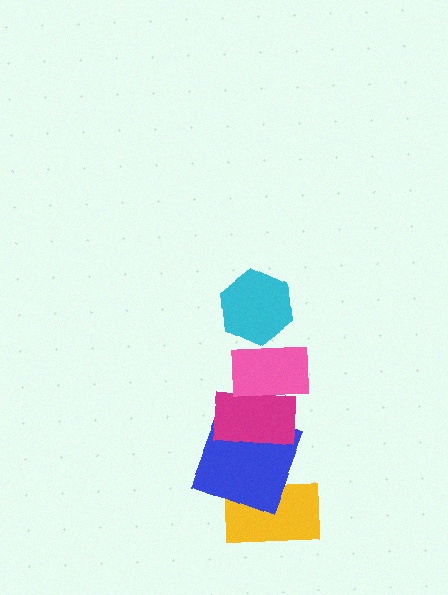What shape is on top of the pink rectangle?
The cyan hexagon is on top of the pink rectangle.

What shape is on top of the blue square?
The magenta rectangle is on top of the blue square.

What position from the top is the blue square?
The blue square is 4th from the top.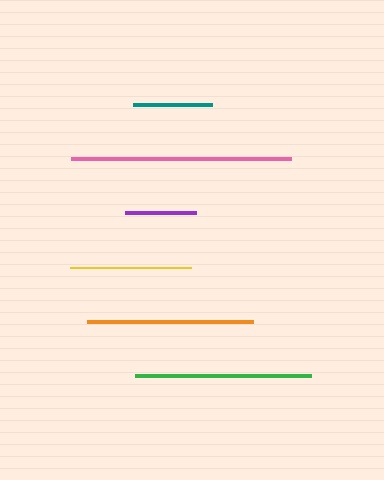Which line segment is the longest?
The pink line is the longest at approximately 220 pixels.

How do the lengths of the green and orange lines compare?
The green and orange lines are approximately the same length.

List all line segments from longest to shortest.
From longest to shortest: pink, green, orange, yellow, teal, purple.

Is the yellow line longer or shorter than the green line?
The green line is longer than the yellow line.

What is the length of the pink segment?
The pink segment is approximately 220 pixels long.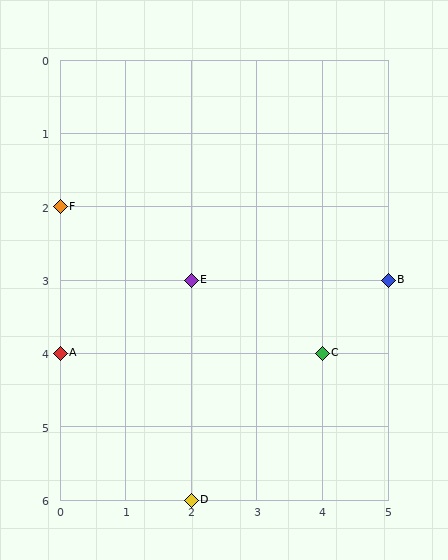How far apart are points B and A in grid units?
Points B and A are 5 columns and 1 row apart (about 5.1 grid units diagonally).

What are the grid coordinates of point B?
Point B is at grid coordinates (5, 3).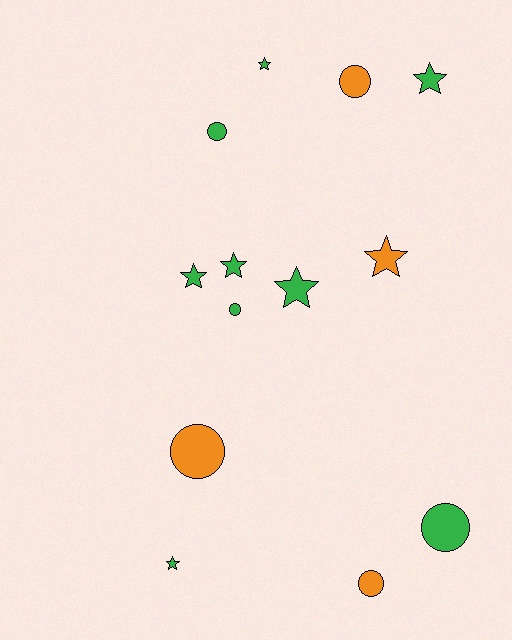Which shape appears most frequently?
Star, with 7 objects.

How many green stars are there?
There are 6 green stars.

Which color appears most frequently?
Green, with 9 objects.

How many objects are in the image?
There are 13 objects.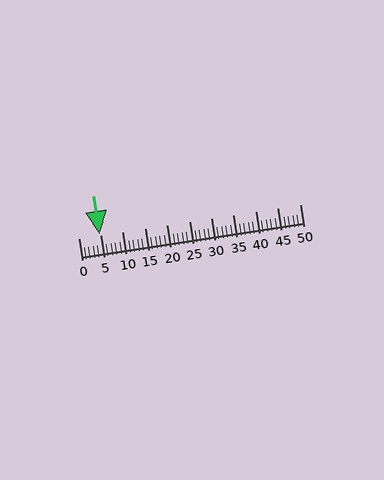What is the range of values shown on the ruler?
The ruler shows values from 0 to 50.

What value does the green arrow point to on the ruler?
The green arrow points to approximately 5.